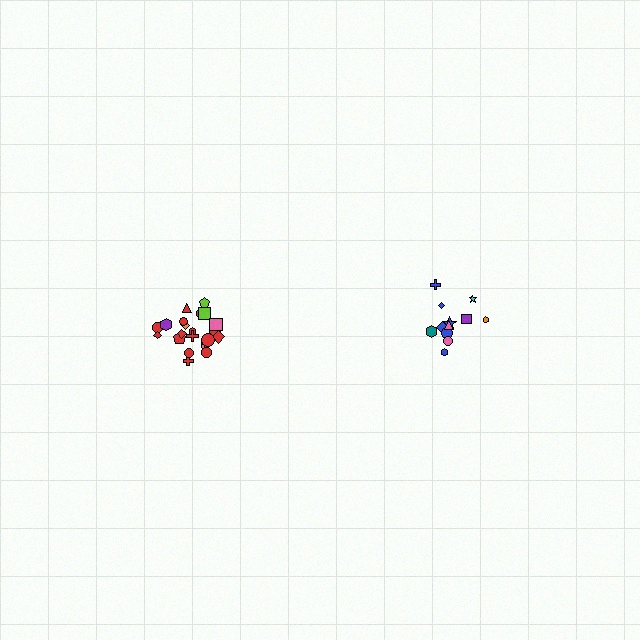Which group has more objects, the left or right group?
The left group.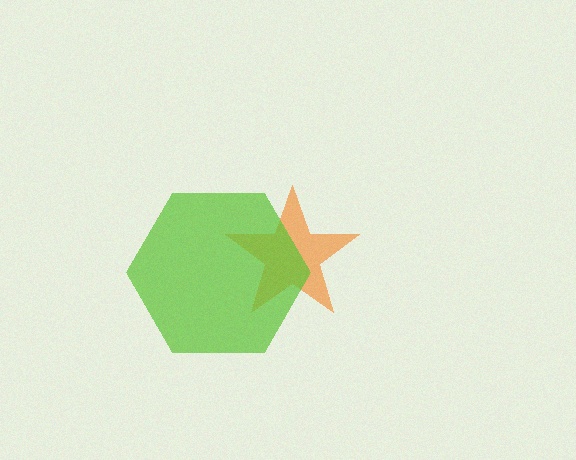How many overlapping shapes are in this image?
There are 2 overlapping shapes in the image.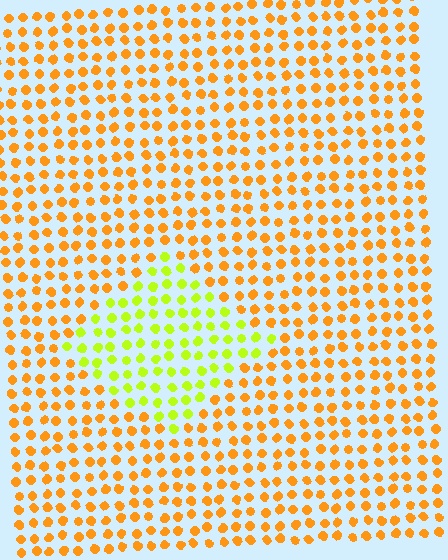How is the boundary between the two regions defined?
The boundary is defined purely by a slight shift in hue (about 45 degrees). Spacing, size, and orientation are identical on both sides.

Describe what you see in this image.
The image is filled with small orange elements in a uniform arrangement. A diamond-shaped region is visible where the elements are tinted to a slightly different hue, forming a subtle color boundary.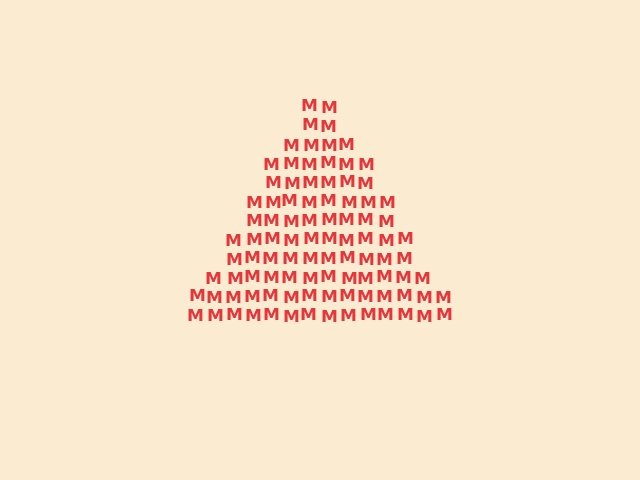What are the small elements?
The small elements are letter M's.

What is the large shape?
The large shape is a triangle.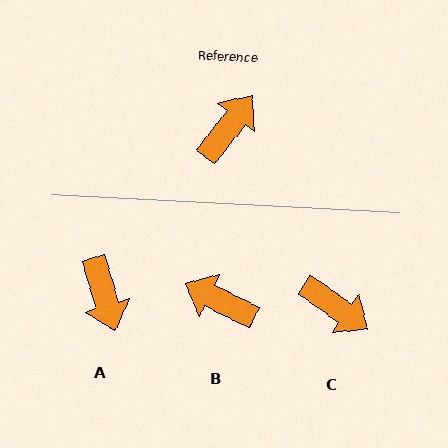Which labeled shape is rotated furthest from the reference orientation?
A, about 126 degrees away.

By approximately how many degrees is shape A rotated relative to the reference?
Approximately 126 degrees clockwise.